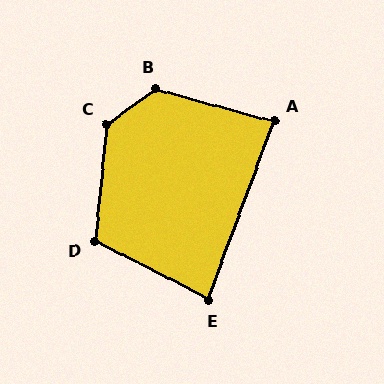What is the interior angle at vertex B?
Approximately 129 degrees (obtuse).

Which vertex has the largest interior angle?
C, at approximately 131 degrees.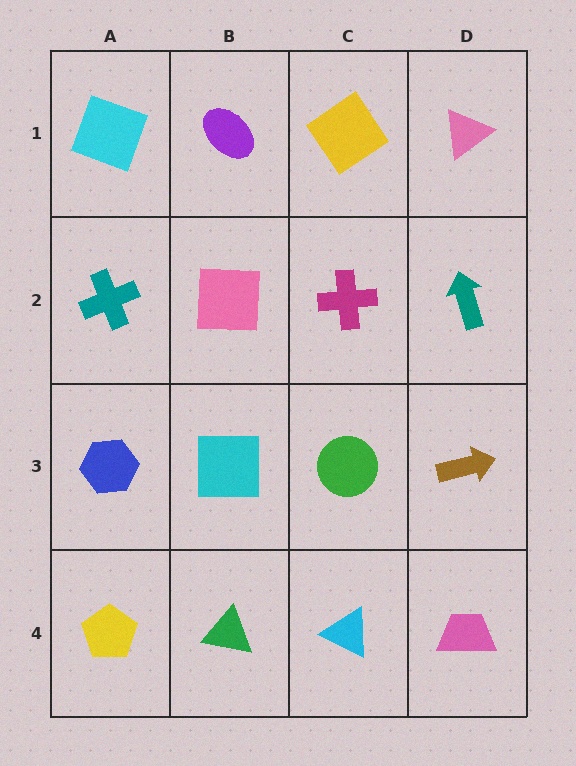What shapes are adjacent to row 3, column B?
A pink square (row 2, column B), a green triangle (row 4, column B), a blue hexagon (row 3, column A), a green circle (row 3, column C).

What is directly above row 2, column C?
A yellow diamond.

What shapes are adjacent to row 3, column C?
A magenta cross (row 2, column C), a cyan triangle (row 4, column C), a cyan square (row 3, column B), a brown arrow (row 3, column D).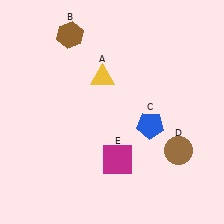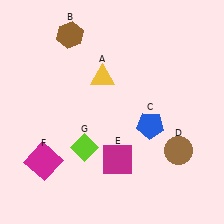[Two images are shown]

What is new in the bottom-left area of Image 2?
A lime diamond (G) was added in the bottom-left area of Image 2.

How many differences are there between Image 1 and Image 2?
There are 2 differences between the two images.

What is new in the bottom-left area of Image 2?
A magenta square (F) was added in the bottom-left area of Image 2.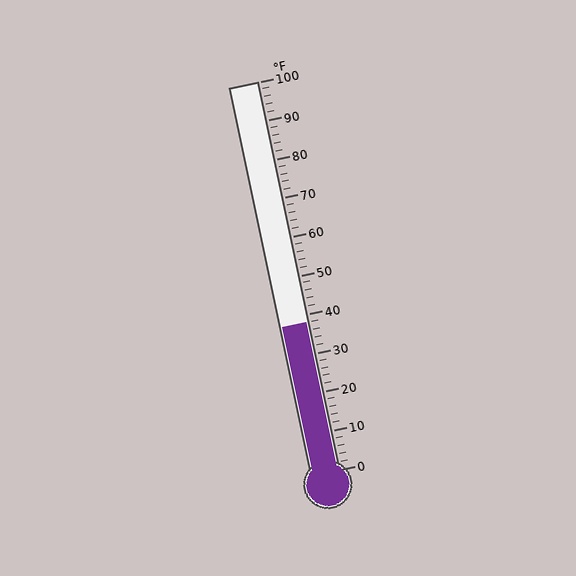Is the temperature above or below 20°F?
The temperature is above 20°F.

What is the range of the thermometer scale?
The thermometer scale ranges from 0°F to 100°F.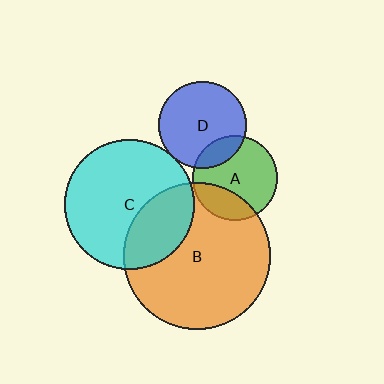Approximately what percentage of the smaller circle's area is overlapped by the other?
Approximately 15%.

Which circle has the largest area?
Circle B (orange).